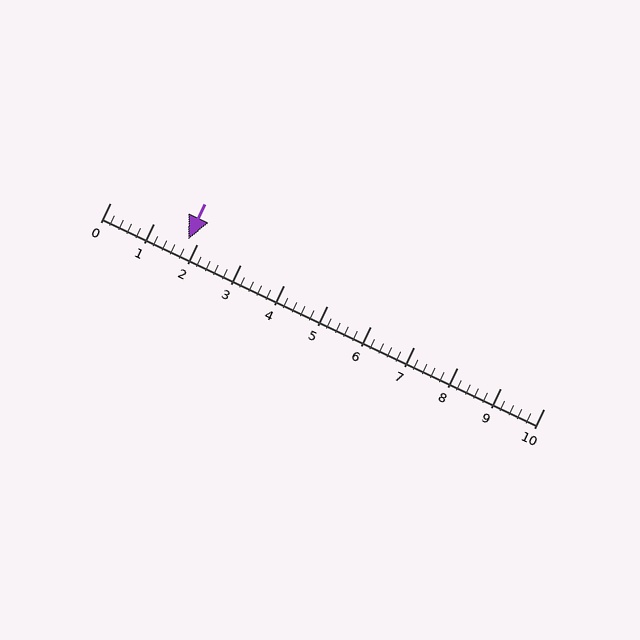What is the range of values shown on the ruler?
The ruler shows values from 0 to 10.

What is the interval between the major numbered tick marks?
The major tick marks are spaced 1 units apart.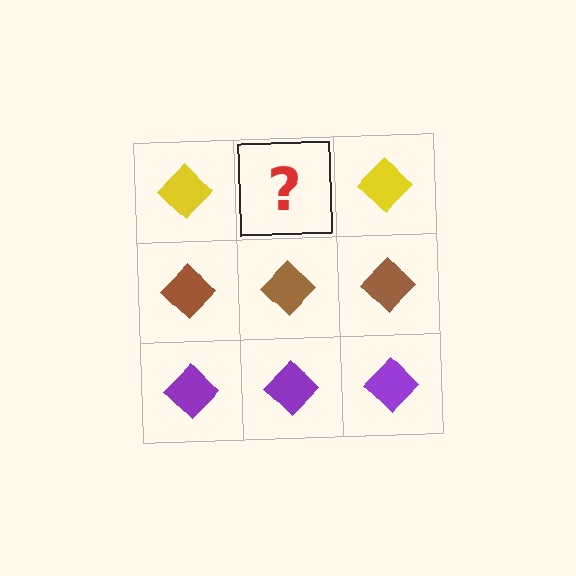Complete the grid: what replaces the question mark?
The question mark should be replaced with a yellow diamond.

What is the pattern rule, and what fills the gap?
The rule is that each row has a consistent color. The gap should be filled with a yellow diamond.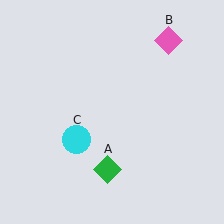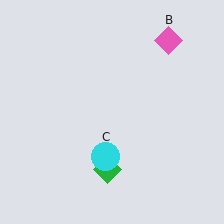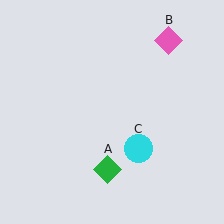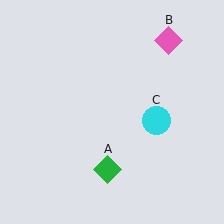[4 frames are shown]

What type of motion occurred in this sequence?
The cyan circle (object C) rotated counterclockwise around the center of the scene.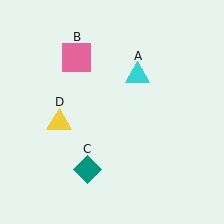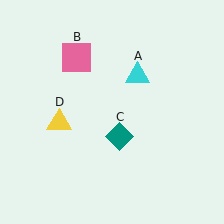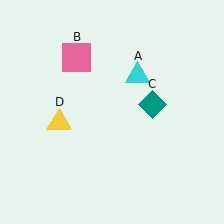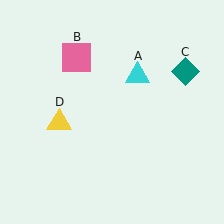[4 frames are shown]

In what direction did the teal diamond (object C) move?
The teal diamond (object C) moved up and to the right.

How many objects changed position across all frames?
1 object changed position: teal diamond (object C).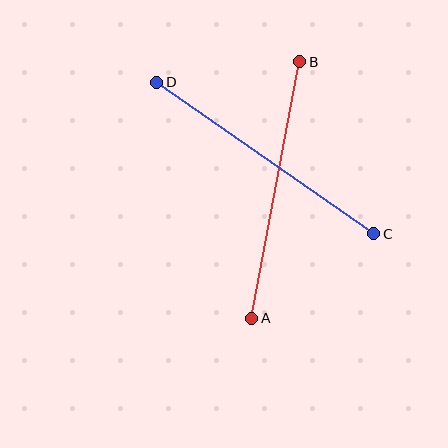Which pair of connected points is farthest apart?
Points C and D are farthest apart.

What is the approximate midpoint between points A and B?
The midpoint is at approximately (276, 190) pixels.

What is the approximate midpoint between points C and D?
The midpoint is at approximately (265, 158) pixels.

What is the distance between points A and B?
The distance is approximately 261 pixels.